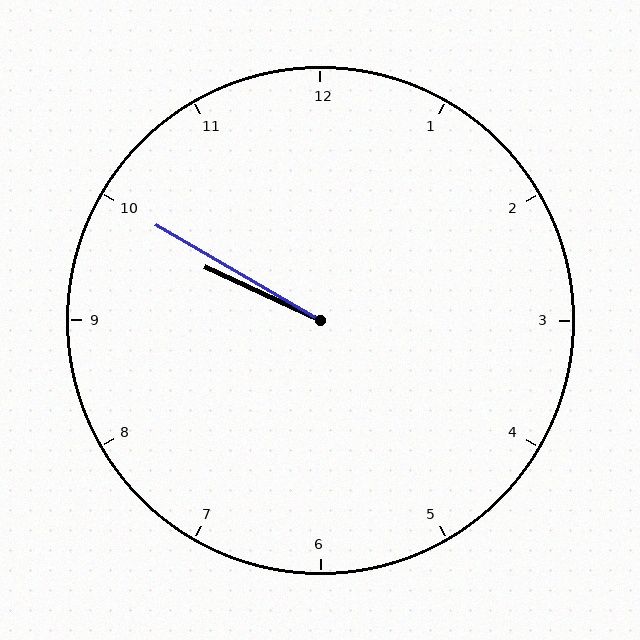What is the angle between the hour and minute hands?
Approximately 5 degrees.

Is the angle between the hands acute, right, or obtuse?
It is acute.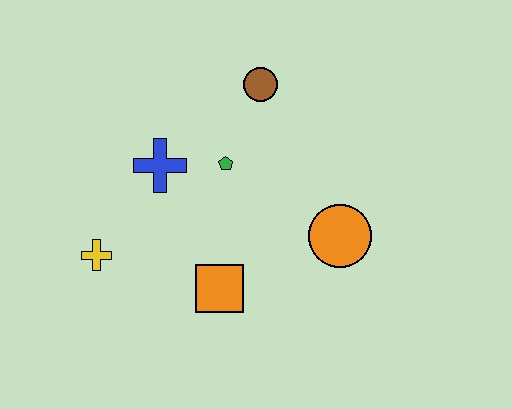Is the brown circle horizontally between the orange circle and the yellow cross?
Yes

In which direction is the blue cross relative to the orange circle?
The blue cross is to the left of the orange circle.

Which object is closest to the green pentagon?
The blue cross is closest to the green pentagon.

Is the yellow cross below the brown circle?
Yes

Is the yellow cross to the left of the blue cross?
Yes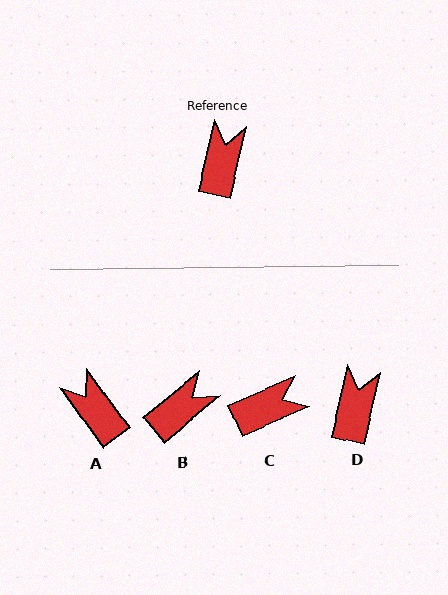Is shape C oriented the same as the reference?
No, it is off by about 53 degrees.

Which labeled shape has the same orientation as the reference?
D.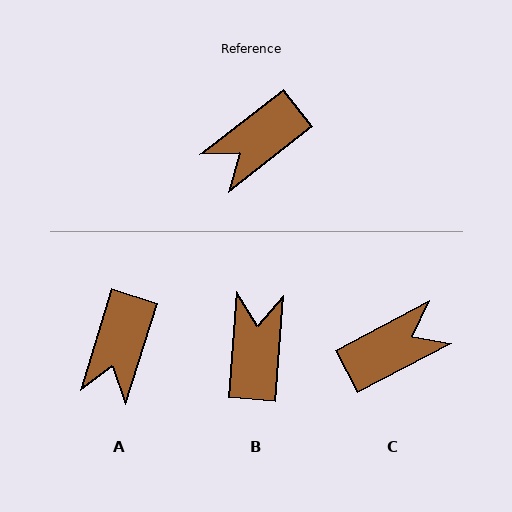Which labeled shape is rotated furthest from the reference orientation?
C, about 170 degrees away.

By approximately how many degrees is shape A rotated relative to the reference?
Approximately 35 degrees counter-clockwise.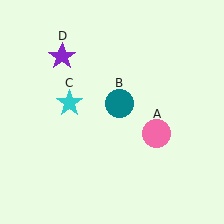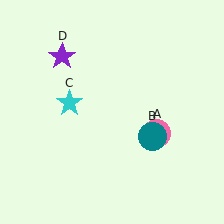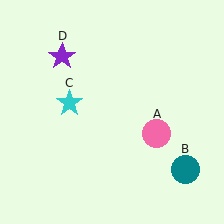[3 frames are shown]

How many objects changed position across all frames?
1 object changed position: teal circle (object B).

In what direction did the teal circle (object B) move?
The teal circle (object B) moved down and to the right.